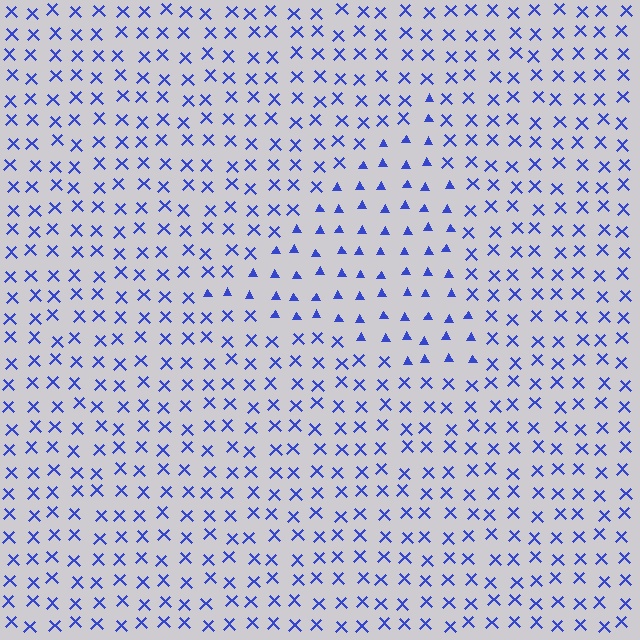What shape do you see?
I see a triangle.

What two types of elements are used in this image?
The image uses triangles inside the triangle region and X marks outside it.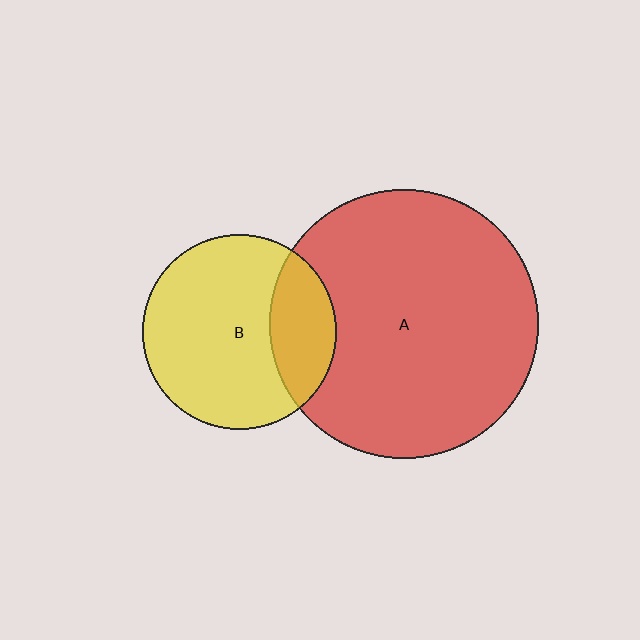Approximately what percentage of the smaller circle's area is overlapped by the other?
Approximately 25%.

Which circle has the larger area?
Circle A (red).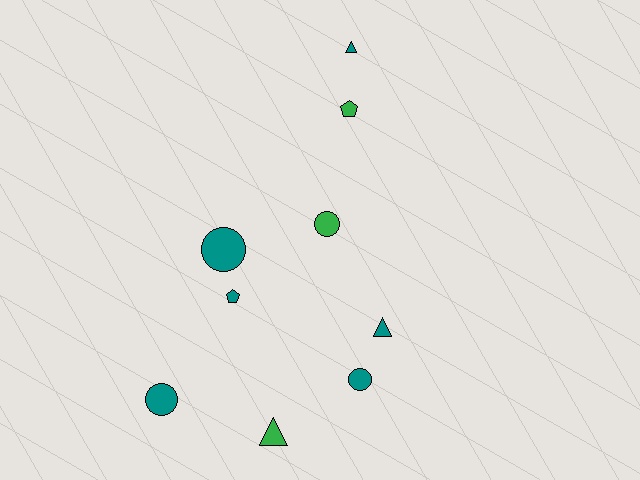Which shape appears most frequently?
Circle, with 4 objects.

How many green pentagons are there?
There is 1 green pentagon.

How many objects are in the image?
There are 9 objects.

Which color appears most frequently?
Teal, with 6 objects.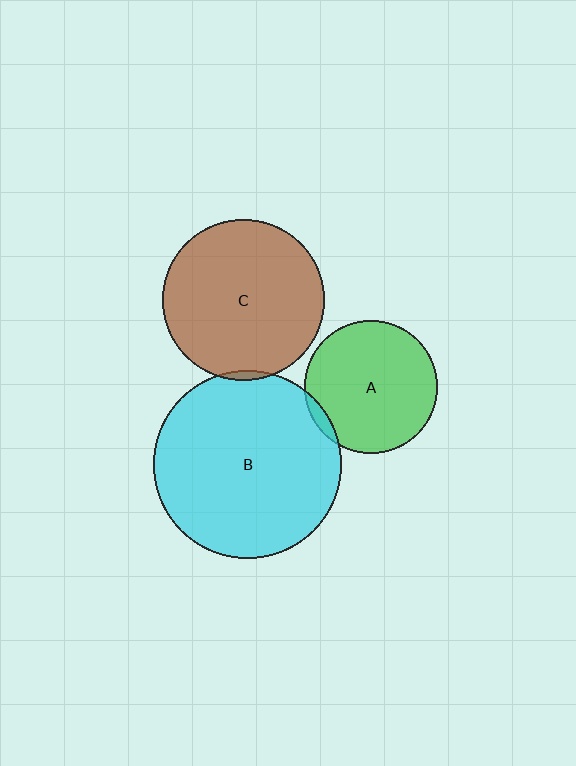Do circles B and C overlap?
Yes.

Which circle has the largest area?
Circle B (cyan).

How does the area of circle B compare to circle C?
Approximately 1.4 times.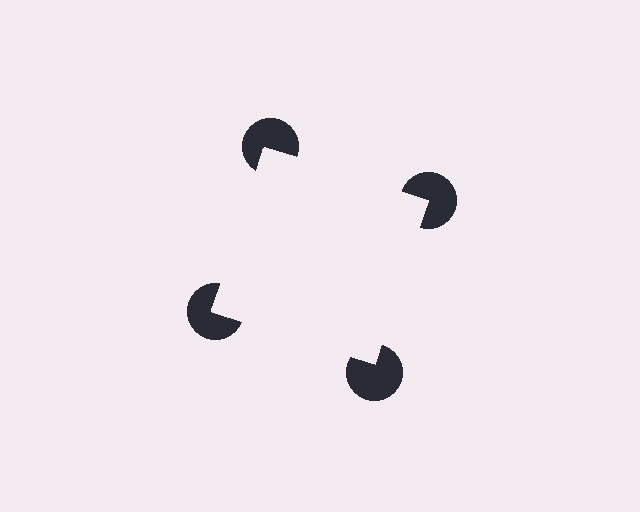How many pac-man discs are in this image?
There are 4 — one at each vertex of the illusory square.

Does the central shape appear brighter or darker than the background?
It typically appears slightly brighter than the background, even though no actual brightness change is drawn.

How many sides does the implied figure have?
4 sides.